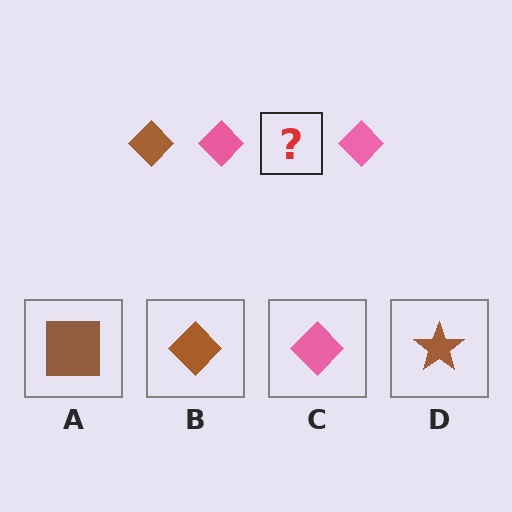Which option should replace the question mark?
Option B.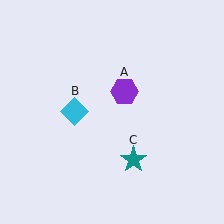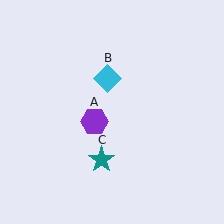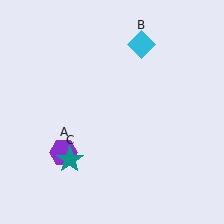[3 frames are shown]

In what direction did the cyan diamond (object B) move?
The cyan diamond (object B) moved up and to the right.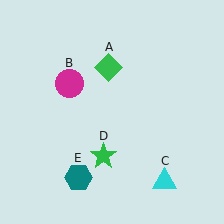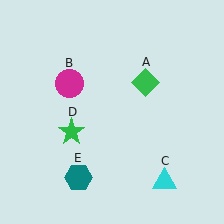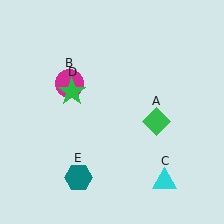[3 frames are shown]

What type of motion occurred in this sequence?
The green diamond (object A), green star (object D) rotated clockwise around the center of the scene.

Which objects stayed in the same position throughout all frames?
Magenta circle (object B) and cyan triangle (object C) and teal hexagon (object E) remained stationary.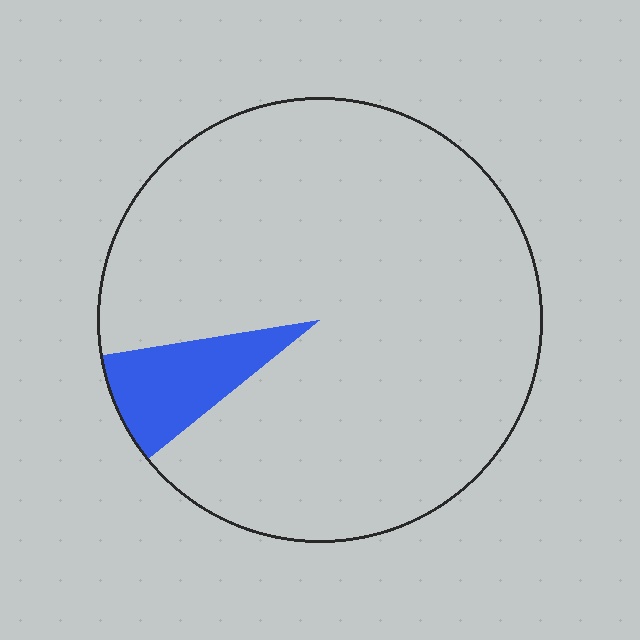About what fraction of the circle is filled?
About one tenth (1/10).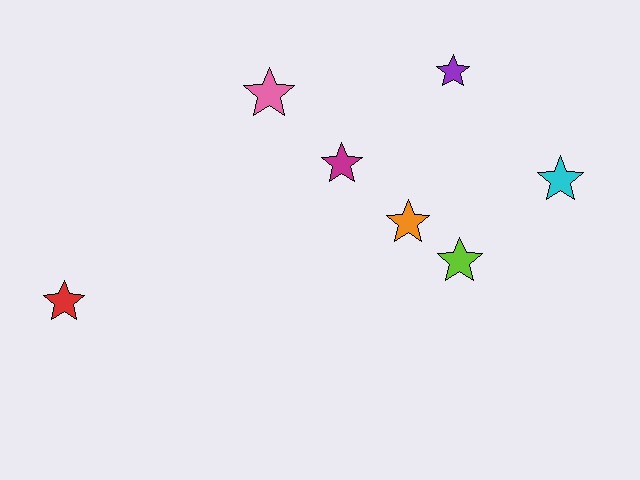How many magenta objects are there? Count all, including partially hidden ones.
There is 1 magenta object.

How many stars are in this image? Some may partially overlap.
There are 7 stars.